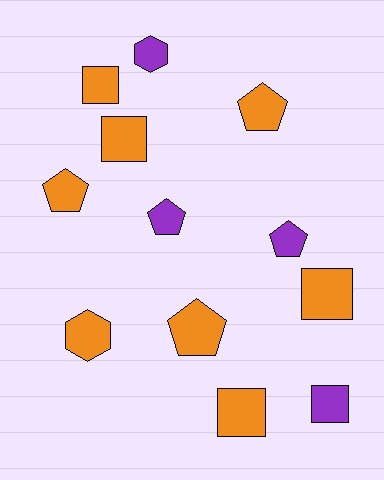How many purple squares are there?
There is 1 purple square.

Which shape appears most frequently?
Pentagon, with 5 objects.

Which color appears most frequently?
Orange, with 8 objects.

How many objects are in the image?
There are 12 objects.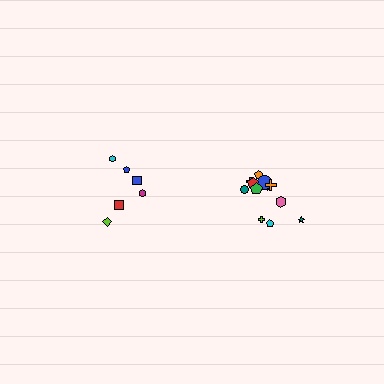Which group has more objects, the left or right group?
The right group.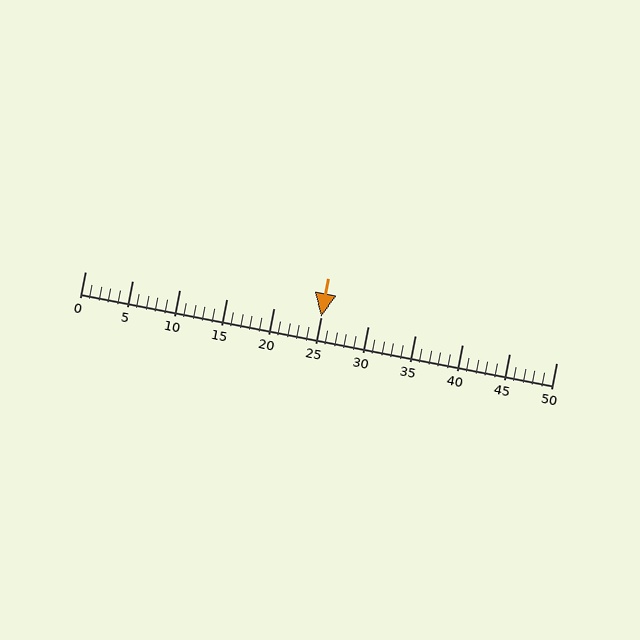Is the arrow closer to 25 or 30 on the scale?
The arrow is closer to 25.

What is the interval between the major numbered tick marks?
The major tick marks are spaced 5 units apart.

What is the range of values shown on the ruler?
The ruler shows values from 0 to 50.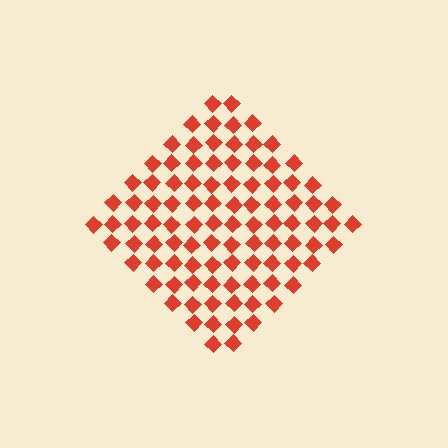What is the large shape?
The large shape is a diamond.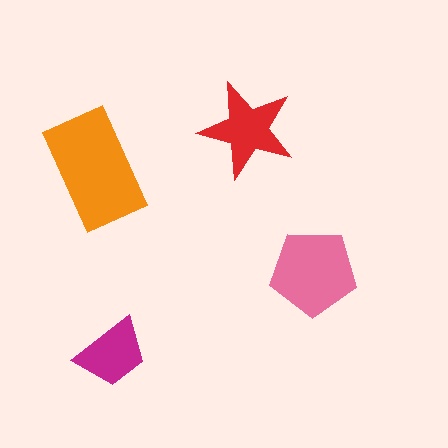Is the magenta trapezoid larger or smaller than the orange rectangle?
Smaller.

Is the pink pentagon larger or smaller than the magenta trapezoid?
Larger.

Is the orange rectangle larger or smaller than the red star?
Larger.